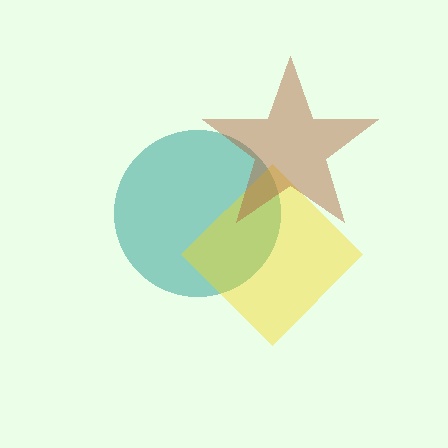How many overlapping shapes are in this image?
There are 3 overlapping shapes in the image.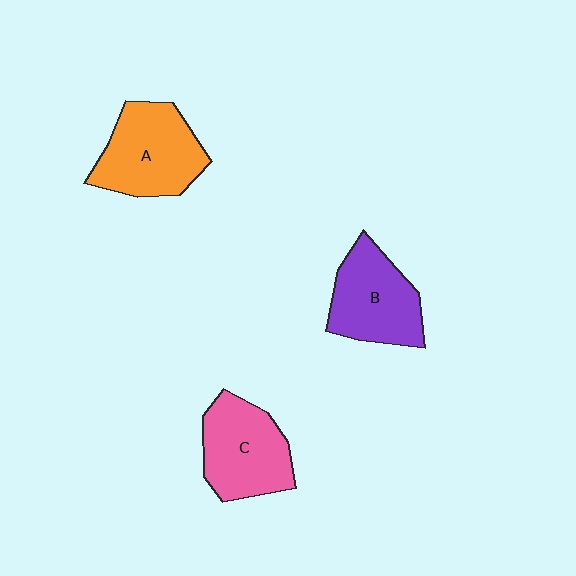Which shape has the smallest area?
Shape B (purple).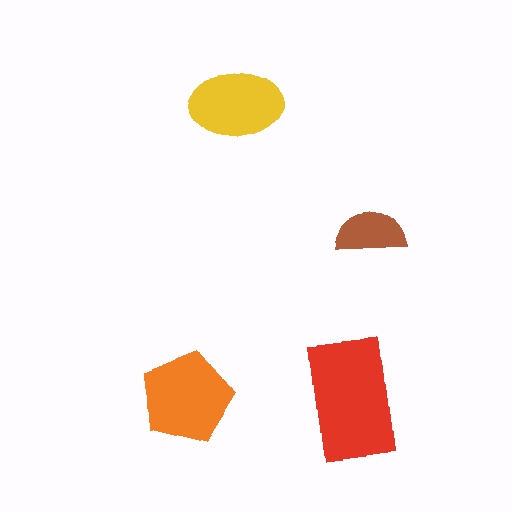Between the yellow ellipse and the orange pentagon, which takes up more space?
The orange pentagon.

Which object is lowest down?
The red rectangle is bottommost.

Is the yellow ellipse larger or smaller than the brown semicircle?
Larger.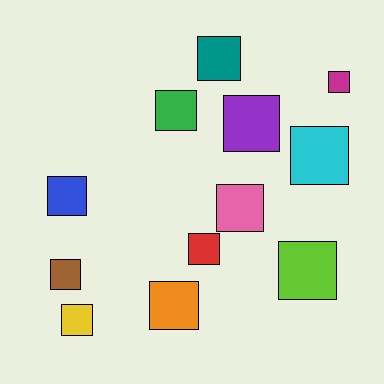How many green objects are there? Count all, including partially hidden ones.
There is 1 green object.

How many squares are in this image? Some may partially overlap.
There are 12 squares.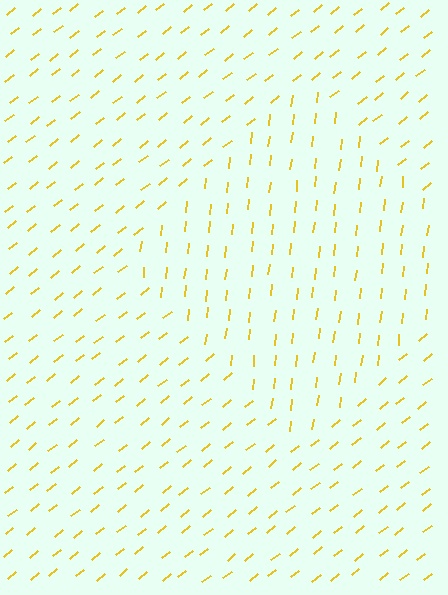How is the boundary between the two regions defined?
The boundary is defined purely by a change in line orientation (approximately 45 degrees difference). All lines are the same color and thickness.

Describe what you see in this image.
The image is filled with small yellow line segments. A diamond region in the image has lines oriented differently from the surrounding lines, creating a visible texture boundary.